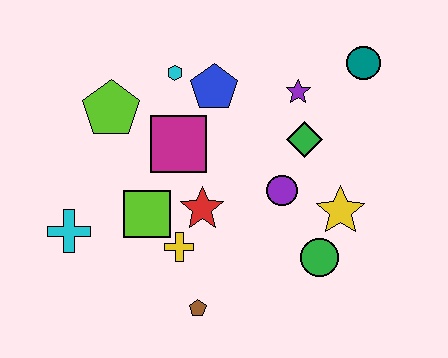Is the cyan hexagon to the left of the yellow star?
Yes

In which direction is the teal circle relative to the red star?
The teal circle is to the right of the red star.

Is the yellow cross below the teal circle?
Yes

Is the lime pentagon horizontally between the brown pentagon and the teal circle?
No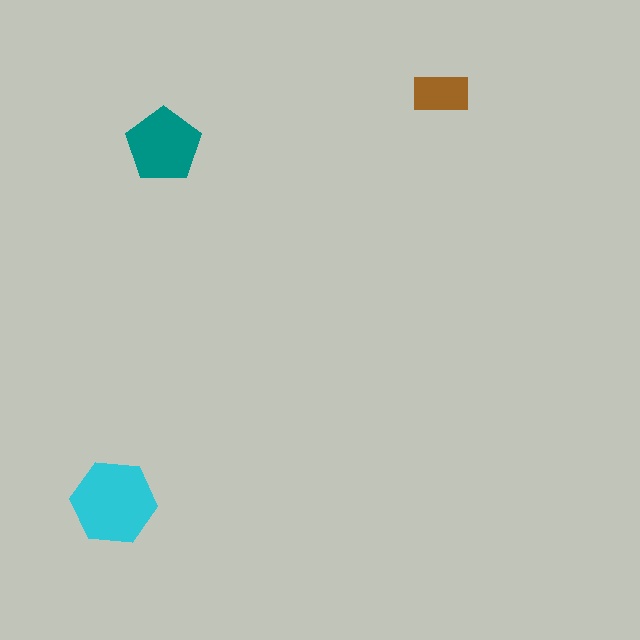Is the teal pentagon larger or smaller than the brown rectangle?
Larger.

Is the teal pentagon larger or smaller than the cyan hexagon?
Smaller.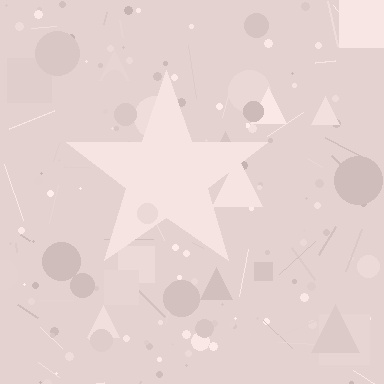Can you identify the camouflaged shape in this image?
The camouflaged shape is a star.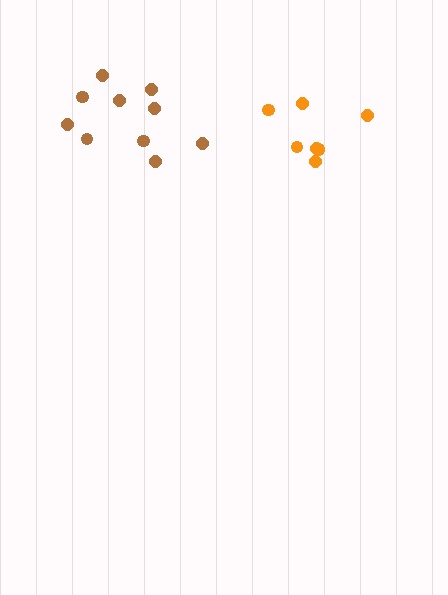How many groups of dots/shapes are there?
There are 2 groups.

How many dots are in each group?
Group 1: 7 dots, Group 2: 10 dots (17 total).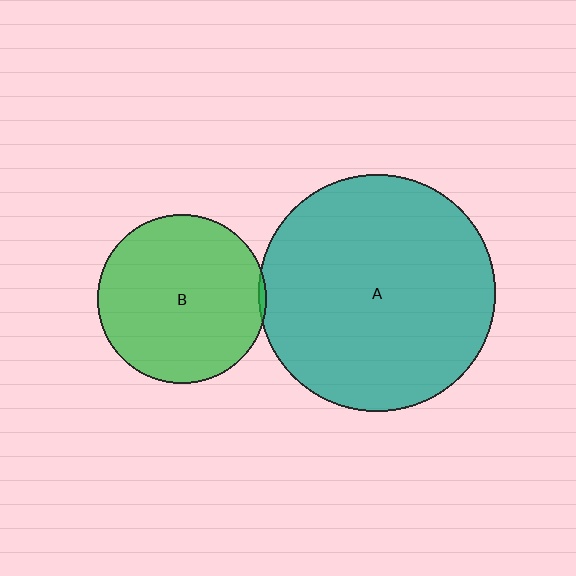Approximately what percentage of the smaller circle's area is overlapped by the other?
Approximately 5%.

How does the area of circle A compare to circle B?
Approximately 2.0 times.